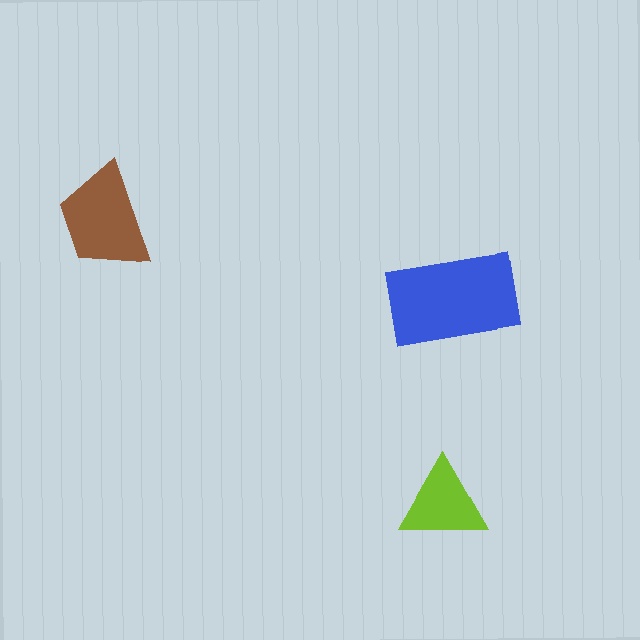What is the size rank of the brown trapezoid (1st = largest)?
2nd.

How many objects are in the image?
There are 3 objects in the image.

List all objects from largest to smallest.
The blue rectangle, the brown trapezoid, the lime triangle.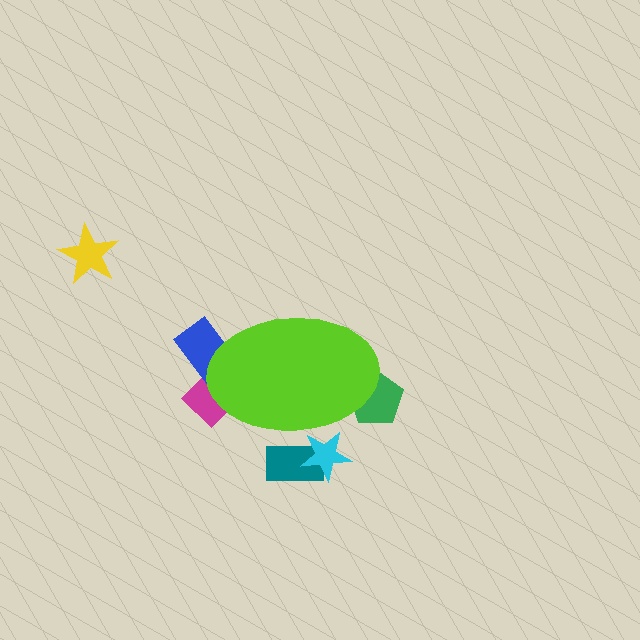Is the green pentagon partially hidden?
Yes, the green pentagon is partially hidden behind the lime ellipse.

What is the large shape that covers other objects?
A lime ellipse.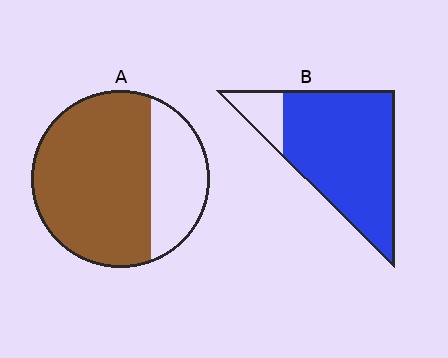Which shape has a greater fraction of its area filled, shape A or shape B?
Shape B.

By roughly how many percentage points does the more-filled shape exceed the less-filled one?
By roughly 15 percentage points (B over A).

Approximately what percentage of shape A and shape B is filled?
A is approximately 70% and B is approximately 85%.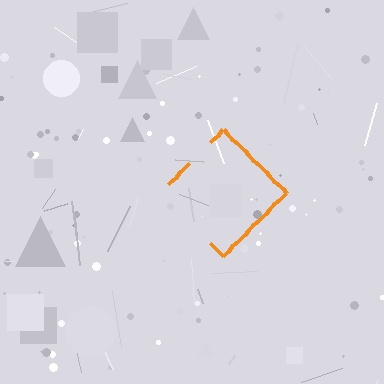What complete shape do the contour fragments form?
The contour fragments form a diamond.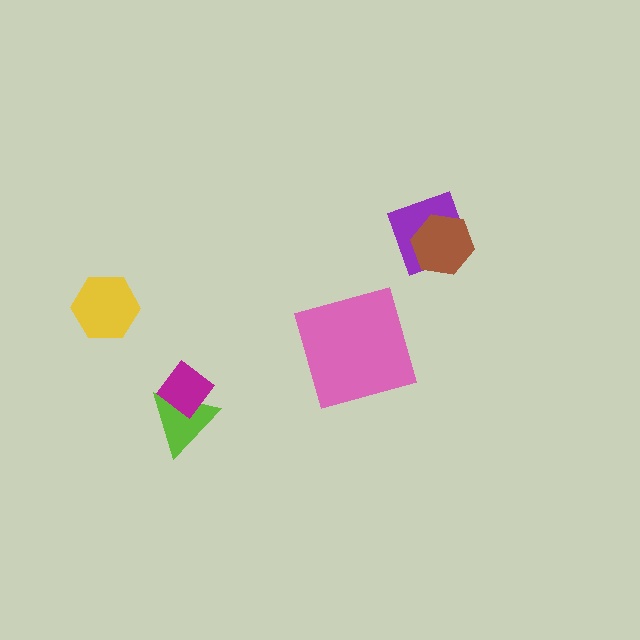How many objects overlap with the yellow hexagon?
0 objects overlap with the yellow hexagon.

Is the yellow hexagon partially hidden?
No, no other shape covers it.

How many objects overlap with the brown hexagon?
1 object overlaps with the brown hexagon.